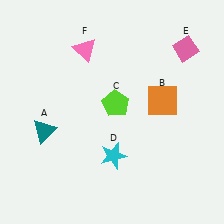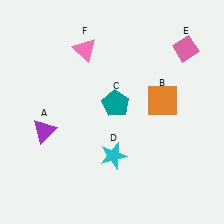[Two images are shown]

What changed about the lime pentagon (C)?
In Image 1, C is lime. In Image 2, it changed to teal.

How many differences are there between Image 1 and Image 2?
There are 2 differences between the two images.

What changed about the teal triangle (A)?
In Image 1, A is teal. In Image 2, it changed to purple.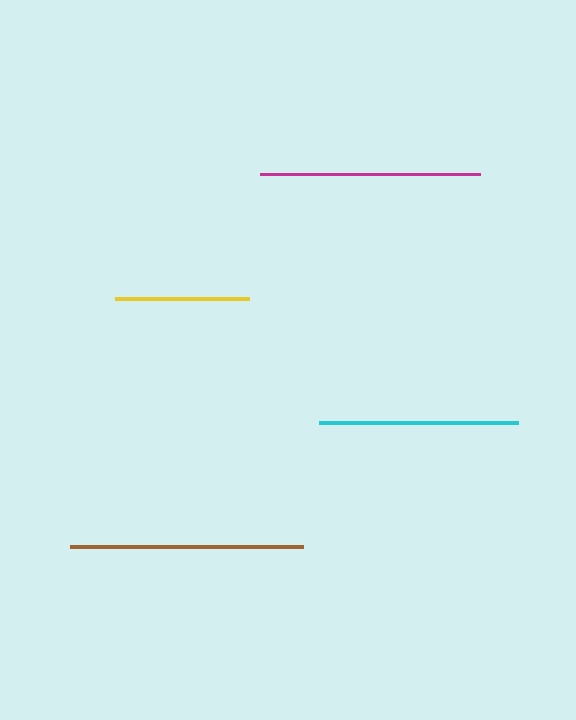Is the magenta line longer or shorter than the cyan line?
The magenta line is longer than the cyan line.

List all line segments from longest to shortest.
From longest to shortest: brown, magenta, cyan, yellow.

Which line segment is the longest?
The brown line is the longest at approximately 233 pixels.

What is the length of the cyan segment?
The cyan segment is approximately 200 pixels long.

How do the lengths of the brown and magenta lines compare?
The brown and magenta lines are approximately the same length.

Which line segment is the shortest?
The yellow line is the shortest at approximately 134 pixels.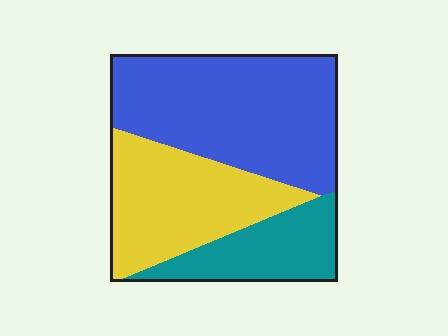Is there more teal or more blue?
Blue.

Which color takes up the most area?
Blue, at roughly 50%.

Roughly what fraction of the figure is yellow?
Yellow covers around 30% of the figure.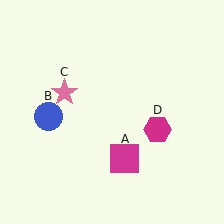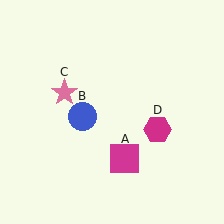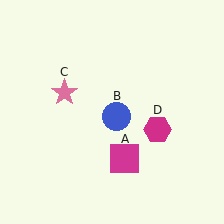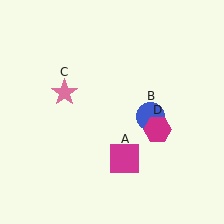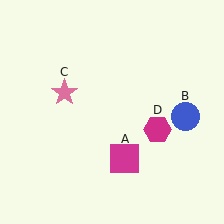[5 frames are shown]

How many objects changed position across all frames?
1 object changed position: blue circle (object B).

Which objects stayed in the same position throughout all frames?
Magenta square (object A) and pink star (object C) and magenta hexagon (object D) remained stationary.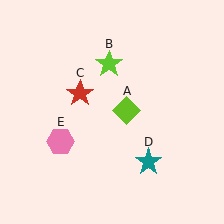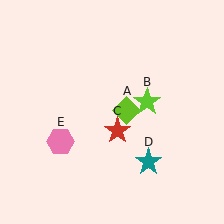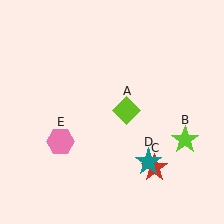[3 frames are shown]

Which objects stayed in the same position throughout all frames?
Lime diamond (object A) and teal star (object D) and pink hexagon (object E) remained stationary.